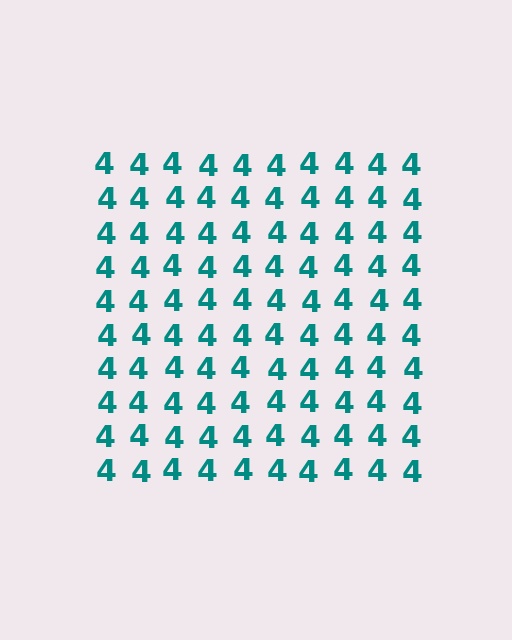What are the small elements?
The small elements are digit 4's.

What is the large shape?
The large shape is a square.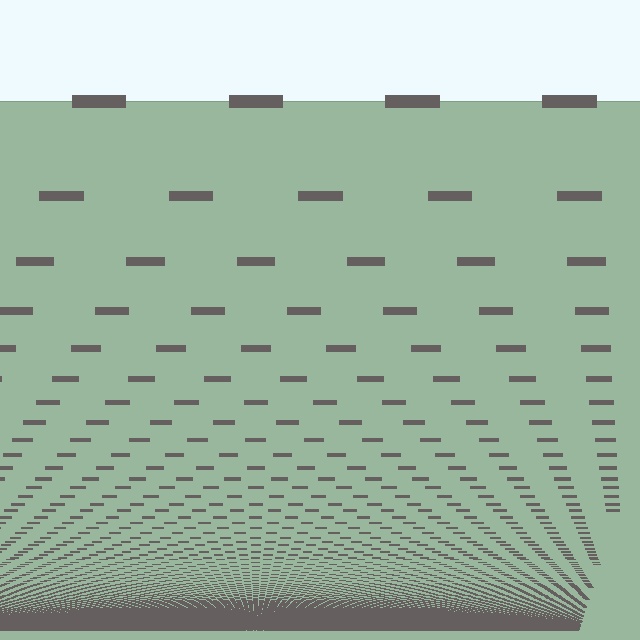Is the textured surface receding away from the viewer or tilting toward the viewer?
The surface appears to tilt toward the viewer. Texture elements get larger and sparser toward the top.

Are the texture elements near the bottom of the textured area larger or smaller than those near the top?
Smaller. The gradient is inverted — elements near the bottom are smaller and denser.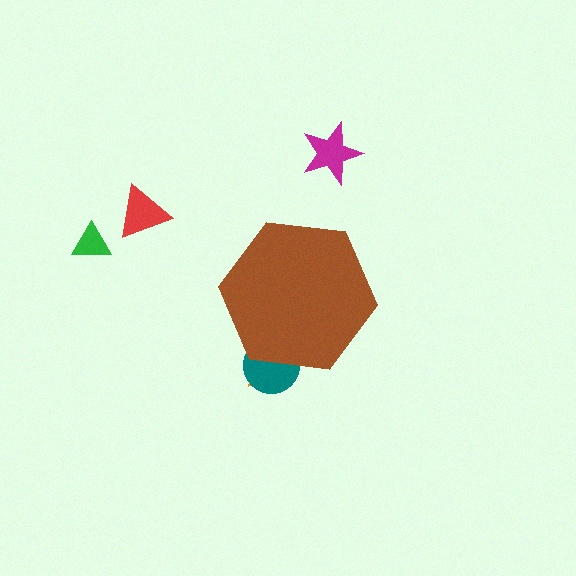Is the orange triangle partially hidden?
Yes, the orange triangle is partially hidden behind the brown hexagon.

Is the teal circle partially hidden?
Yes, the teal circle is partially hidden behind the brown hexagon.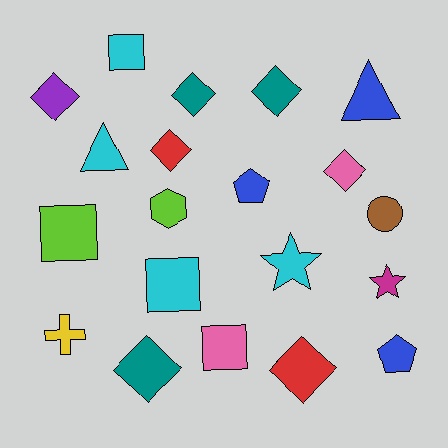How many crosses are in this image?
There is 1 cross.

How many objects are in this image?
There are 20 objects.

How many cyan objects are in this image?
There are 4 cyan objects.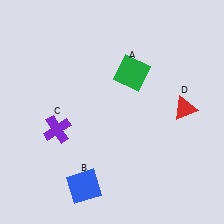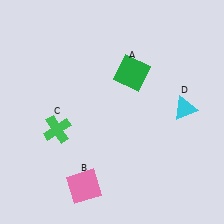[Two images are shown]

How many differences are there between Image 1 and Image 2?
There are 3 differences between the two images.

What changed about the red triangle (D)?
In Image 1, D is red. In Image 2, it changed to cyan.